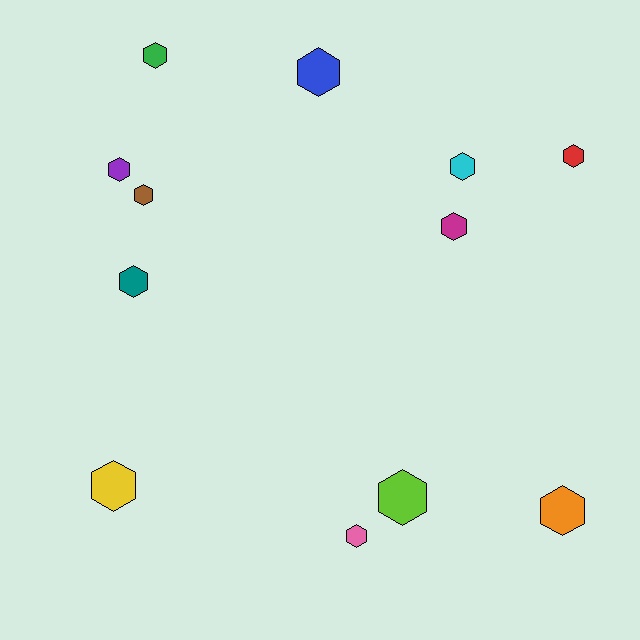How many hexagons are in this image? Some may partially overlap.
There are 12 hexagons.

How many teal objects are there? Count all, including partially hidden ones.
There is 1 teal object.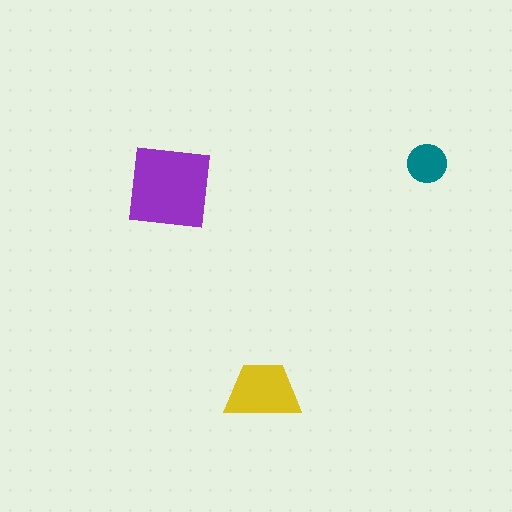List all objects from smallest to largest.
The teal circle, the yellow trapezoid, the purple square.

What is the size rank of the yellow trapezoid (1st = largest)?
2nd.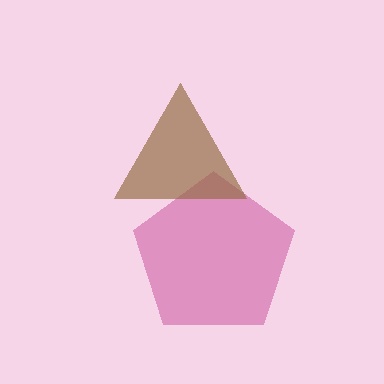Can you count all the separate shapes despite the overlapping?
Yes, there are 2 separate shapes.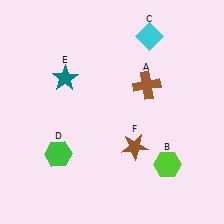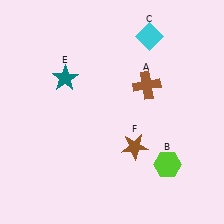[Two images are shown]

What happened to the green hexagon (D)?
The green hexagon (D) was removed in Image 2. It was in the bottom-left area of Image 1.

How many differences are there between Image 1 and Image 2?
There is 1 difference between the two images.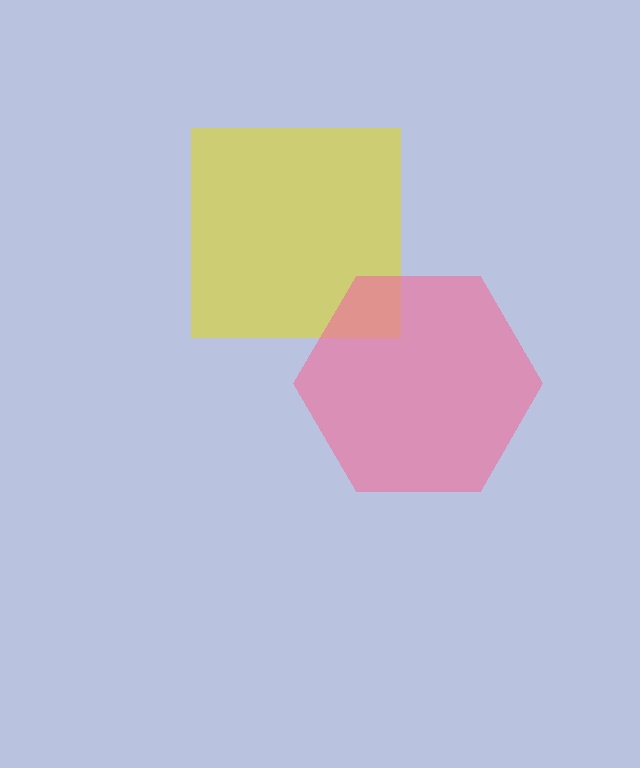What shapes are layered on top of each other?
The layered shapes are: a yellow square, a pink hexagon.